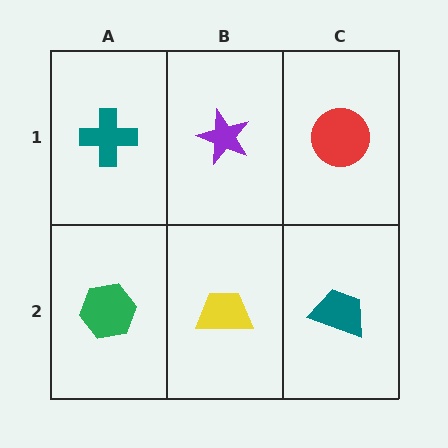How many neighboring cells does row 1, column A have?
2.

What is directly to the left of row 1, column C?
A purple star.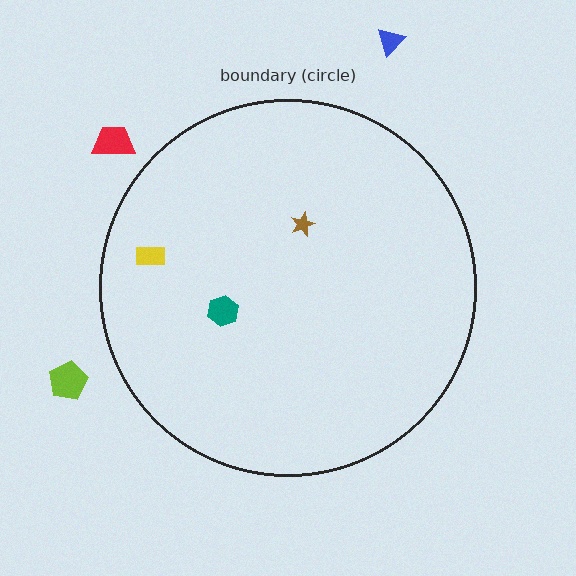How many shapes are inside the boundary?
3 inside, 3 outside.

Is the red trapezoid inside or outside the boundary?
Outside.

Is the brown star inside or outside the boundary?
Inside.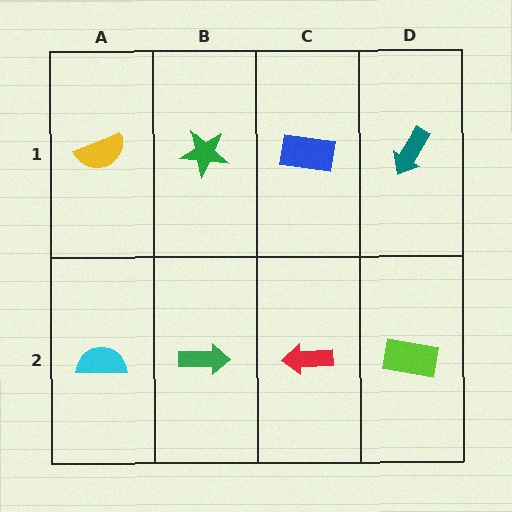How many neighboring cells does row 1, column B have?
3.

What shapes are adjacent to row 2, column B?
A green star (row 1, column B), a cyan semicircle (row 2, column A), a red arrow (row 2, column C).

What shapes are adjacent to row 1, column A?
A cyan semicircle (row 2, column A), a green star (row 1, column B).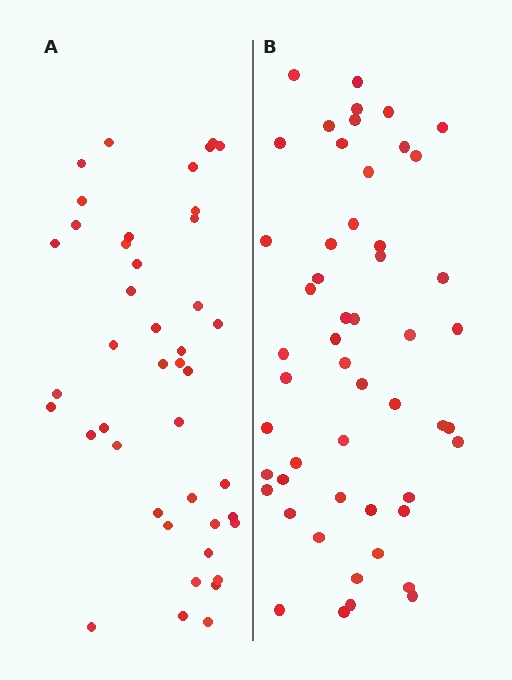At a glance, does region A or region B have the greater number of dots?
Region B (the right region) has more dots.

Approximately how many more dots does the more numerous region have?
Region B has roughly 8 or so more dots than region A.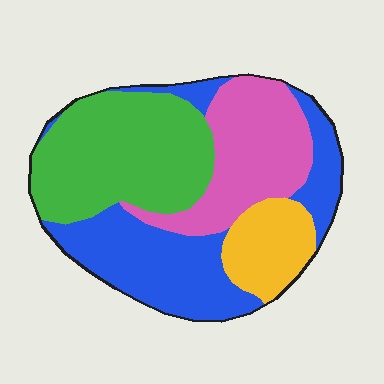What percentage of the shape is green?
Green takes up between a sixth and a third of the shape.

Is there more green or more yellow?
Green.